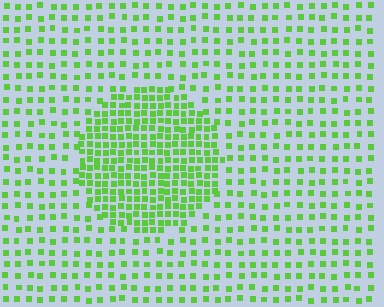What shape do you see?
I see a circle.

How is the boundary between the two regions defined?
The boundary is defined by a change in element density (approximately 2.3x ratio). All elements are the same color, size, and shape.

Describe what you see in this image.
The image contains small lime elements arranged at two different densities. A circle-shaped region is visible where the elements are more densely packed than the surrounding area.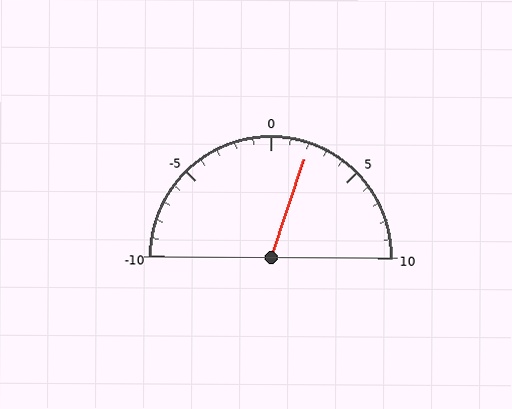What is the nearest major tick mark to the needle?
The nearest major tick mark is 0.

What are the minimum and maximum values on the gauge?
The gauge ranges from -10 to 10.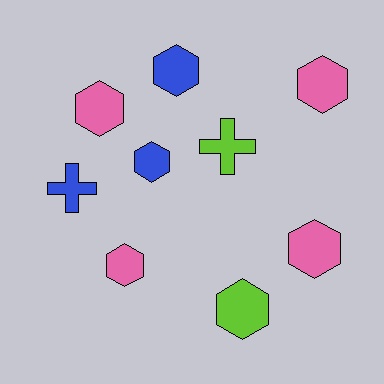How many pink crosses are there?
There are no pink crosses.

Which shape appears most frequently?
Hexagon, with 7 objects.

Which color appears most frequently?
Pink, with 4 objects.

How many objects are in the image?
There are 9 objects.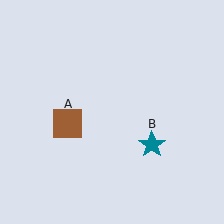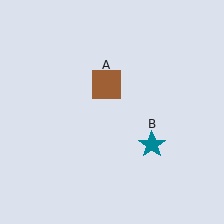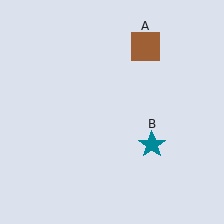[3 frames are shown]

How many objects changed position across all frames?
1 object changed position: brown square (object A).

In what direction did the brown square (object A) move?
The brown square (object A) moved up and to the right.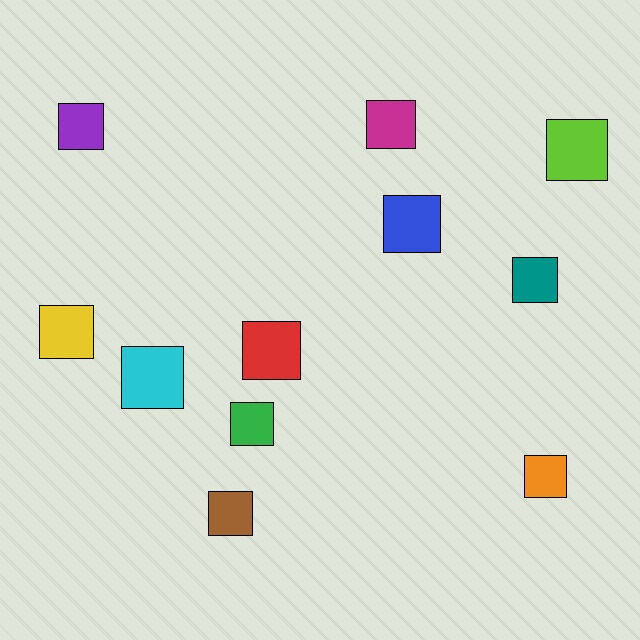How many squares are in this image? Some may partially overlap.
There are 11 squares.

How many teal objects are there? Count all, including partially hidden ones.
There is 1 teal object.